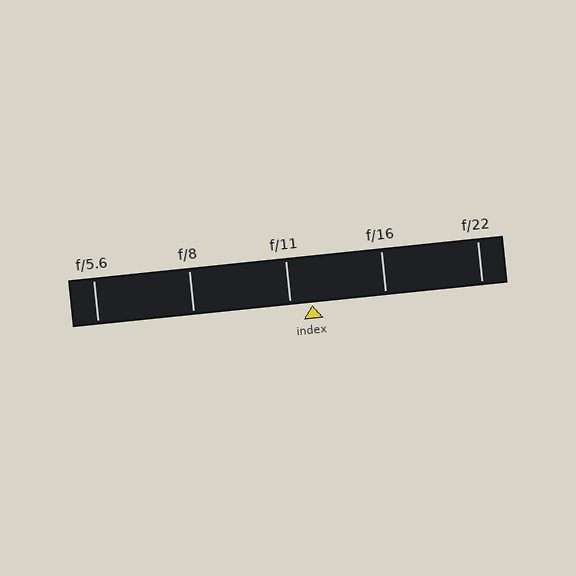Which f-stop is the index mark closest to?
The index mark is closest to f/11.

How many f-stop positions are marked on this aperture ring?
There are 5 f-stop positions marked.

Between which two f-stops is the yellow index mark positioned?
The index mark is between f/11 and f/16.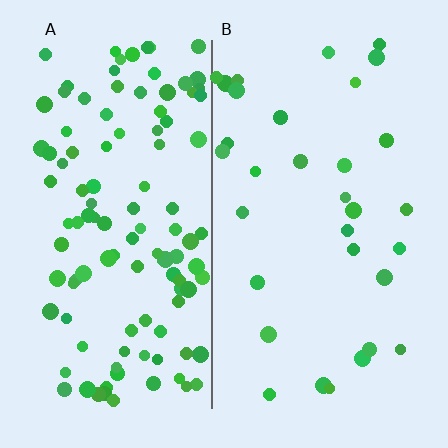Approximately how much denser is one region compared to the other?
Approximately 3.5× — region A over region B.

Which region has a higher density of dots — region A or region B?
A (the left).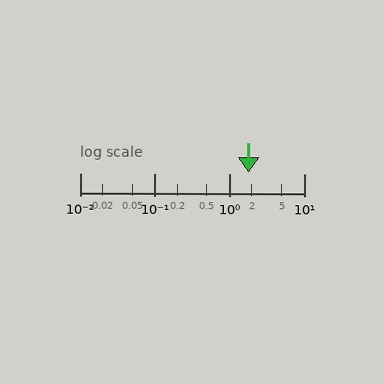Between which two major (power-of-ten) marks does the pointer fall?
The pointer is between 1 and 10.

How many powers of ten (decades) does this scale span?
The scale spans 3 decades, from 0.01 to 10.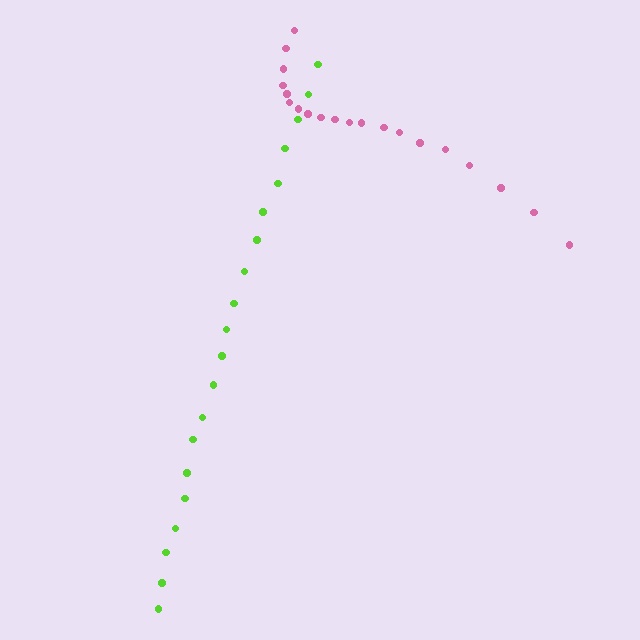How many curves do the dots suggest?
There are 2 distinct paths.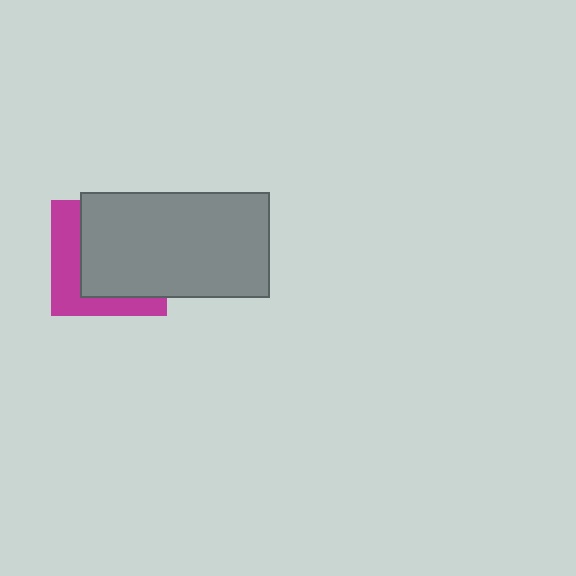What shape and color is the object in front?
The object in front is a gray rectangle.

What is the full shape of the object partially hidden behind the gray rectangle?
The partially hidden object is a magenta square.